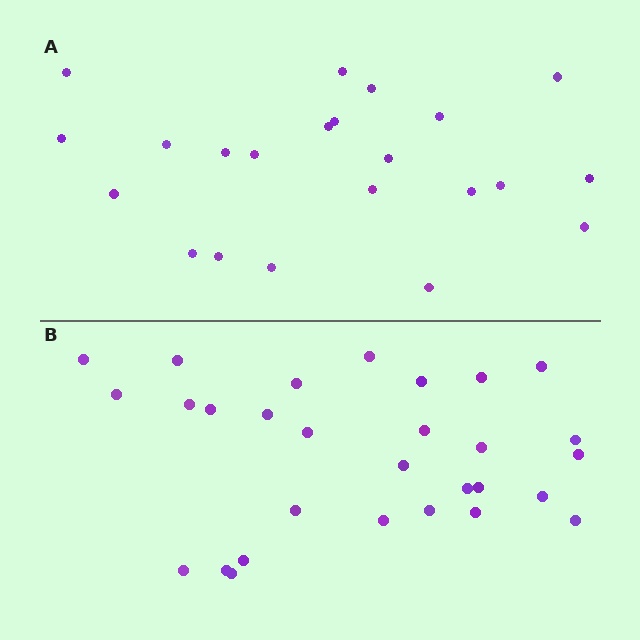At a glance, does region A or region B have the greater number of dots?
Region B (the bottom region) has more dots.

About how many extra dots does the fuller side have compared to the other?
Region B has roughly 8 or so more dots than region A.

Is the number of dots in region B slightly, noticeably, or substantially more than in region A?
Region B has noticeably more, but not dramatically so. The ratio is roughly 1.3 to 1.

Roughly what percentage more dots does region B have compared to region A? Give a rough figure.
About 30% more.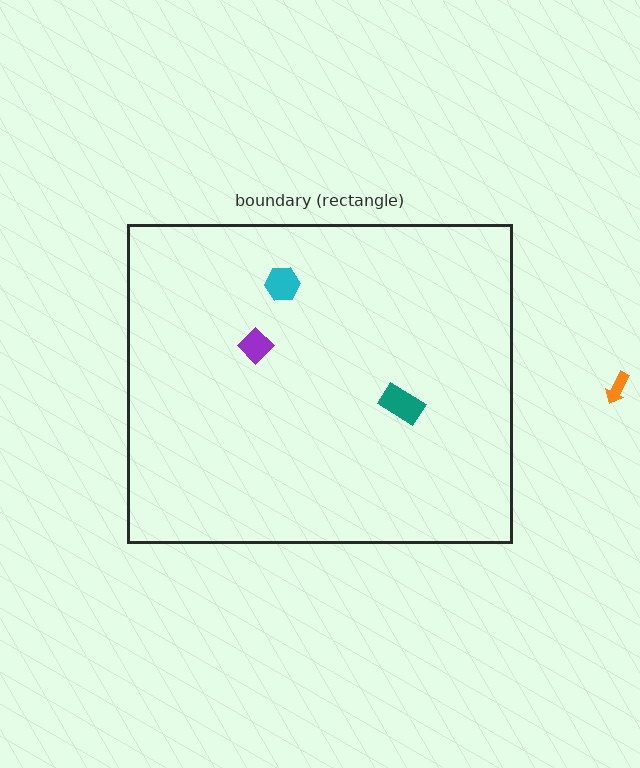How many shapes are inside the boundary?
3 inside, 1 outside.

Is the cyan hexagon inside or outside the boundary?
Inside.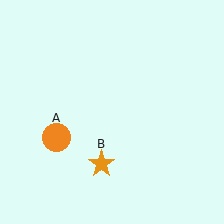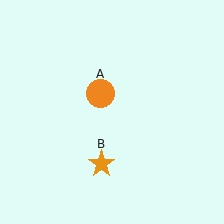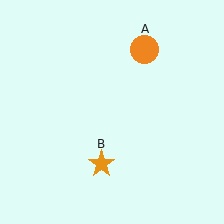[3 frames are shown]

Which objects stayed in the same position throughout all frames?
Orange star (object B) remained stationary.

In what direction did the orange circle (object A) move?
The orange circle (object A) moved up and to the right.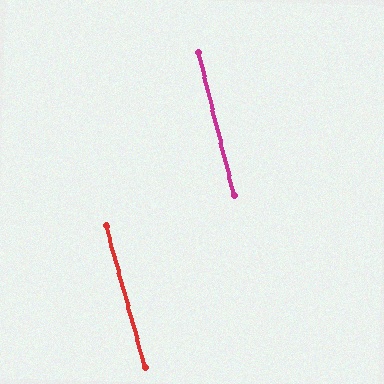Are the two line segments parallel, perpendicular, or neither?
Parallel — their directions differ by only 0.9°.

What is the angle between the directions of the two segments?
Approximately 1 degree.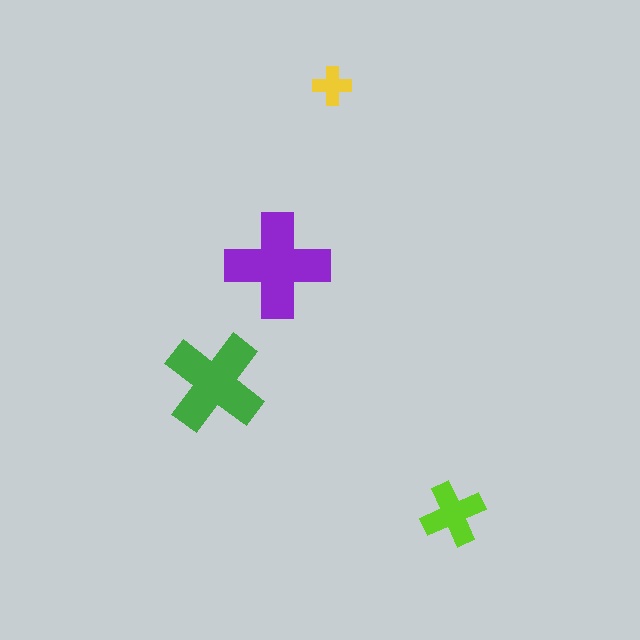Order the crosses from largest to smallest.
the purple one, the green one, the lime one, the yellow one.